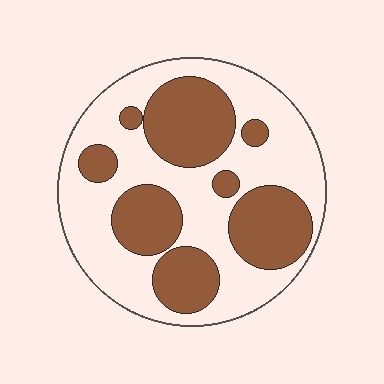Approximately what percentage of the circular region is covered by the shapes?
Approximately 40%.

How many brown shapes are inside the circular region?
8.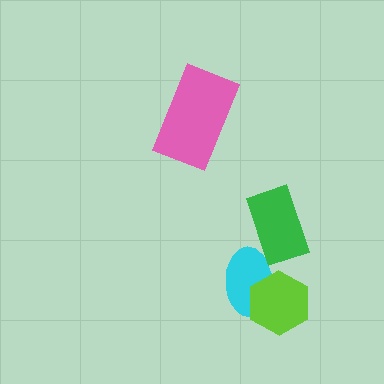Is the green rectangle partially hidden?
No, no other shape covers it.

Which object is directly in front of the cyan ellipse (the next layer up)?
The lime hexagon is directly in front of the cyan ellipse.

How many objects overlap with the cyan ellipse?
2 objects overlap with the cyan ellipse.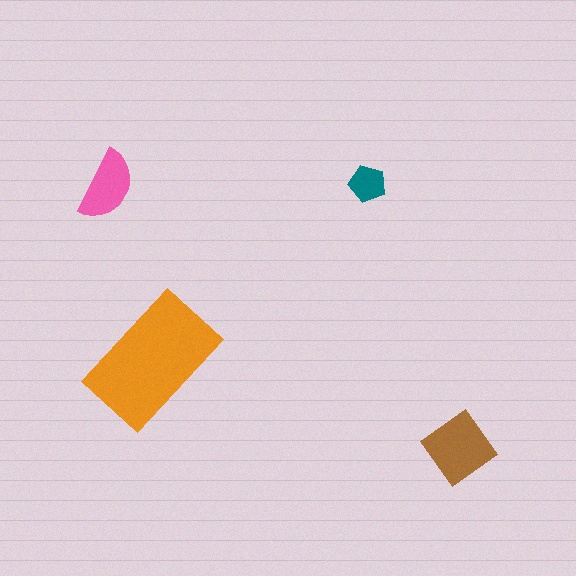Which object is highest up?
The teal pentagon is topmost.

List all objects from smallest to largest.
The teal pentagon, the pink semicircle, the brown diamond, the orange rectangle.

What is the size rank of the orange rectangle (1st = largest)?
1st.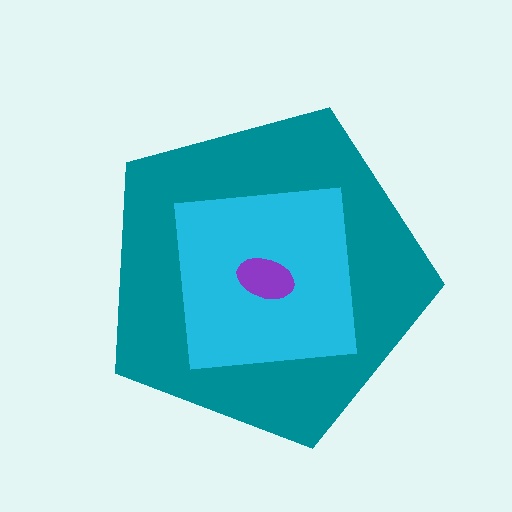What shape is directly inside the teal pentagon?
The cyan square.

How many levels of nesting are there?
3.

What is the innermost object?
The purple ellipse.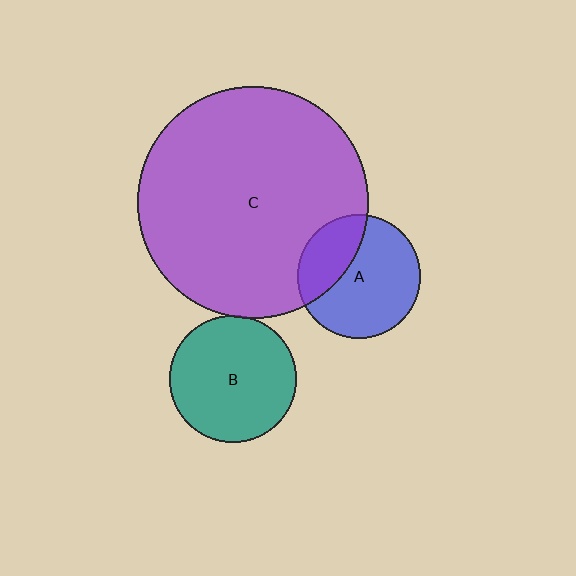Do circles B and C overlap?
Yes.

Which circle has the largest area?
Circle C (purple).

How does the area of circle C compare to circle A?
Approximately 3.5 times.